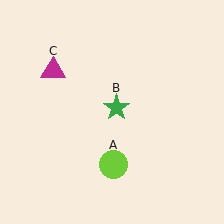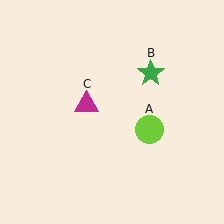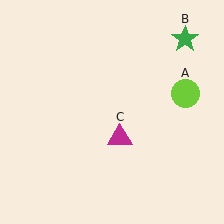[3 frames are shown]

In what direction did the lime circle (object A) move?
The lime circle (object A) moved up and to the right.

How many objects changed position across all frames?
3 objects changed position: lime circle (object A), green star (object B), magenta triangle (object C).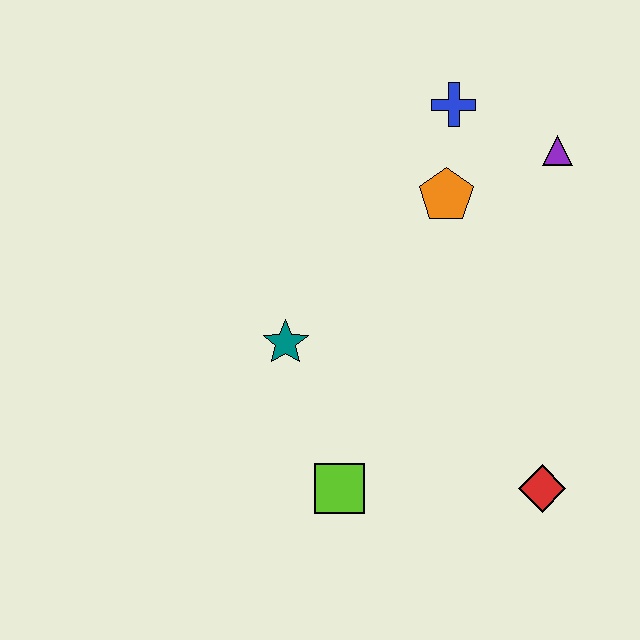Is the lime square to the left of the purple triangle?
Yes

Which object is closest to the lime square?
The teal star is closest to the lime square.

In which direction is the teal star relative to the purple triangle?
The teal star is to the left of the purple triangle.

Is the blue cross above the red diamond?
Yes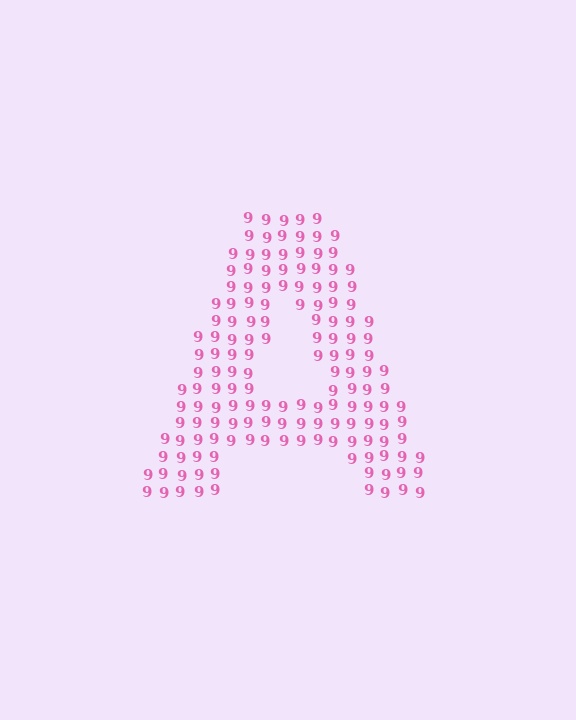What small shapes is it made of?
It is made of small digit 9's.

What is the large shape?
The large shape is the letter A.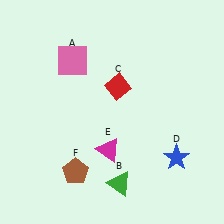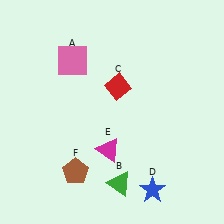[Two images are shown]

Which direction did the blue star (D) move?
The blue star (D) moved down.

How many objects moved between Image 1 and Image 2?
1 object moved between the two images.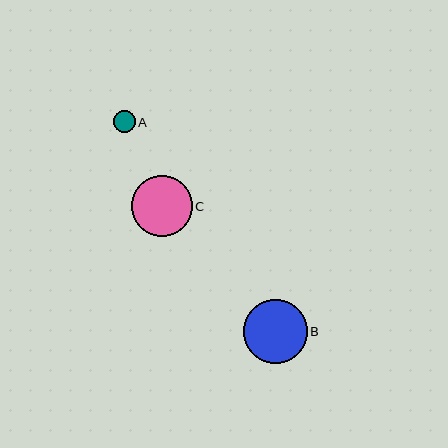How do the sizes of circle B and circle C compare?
Circle B and circle C are approximately the same size.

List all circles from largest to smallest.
From largest to smallest: B, C, A.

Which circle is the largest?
Circle B is the largest with a size of approximately 64 pixels.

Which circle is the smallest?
Circle A is the smallest with a size of approximately 22 pixels.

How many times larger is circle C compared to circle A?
Circle C is approximately 2.8 times the size of circle A.